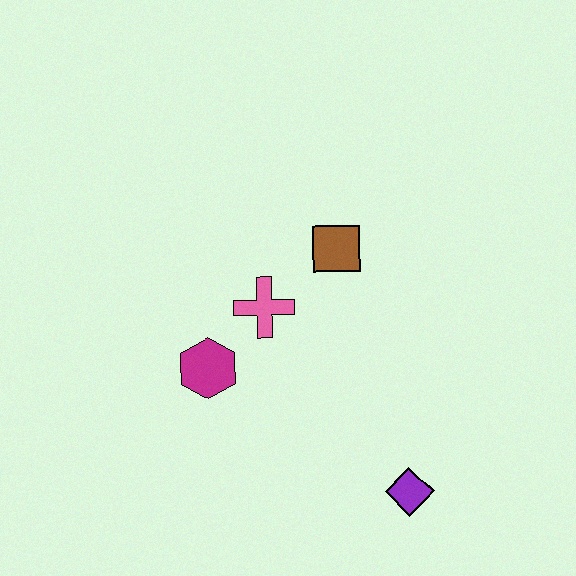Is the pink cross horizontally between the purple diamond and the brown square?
No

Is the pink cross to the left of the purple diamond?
Yes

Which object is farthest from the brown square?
The purple diamond is farthest from the brown square.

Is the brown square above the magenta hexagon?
Yes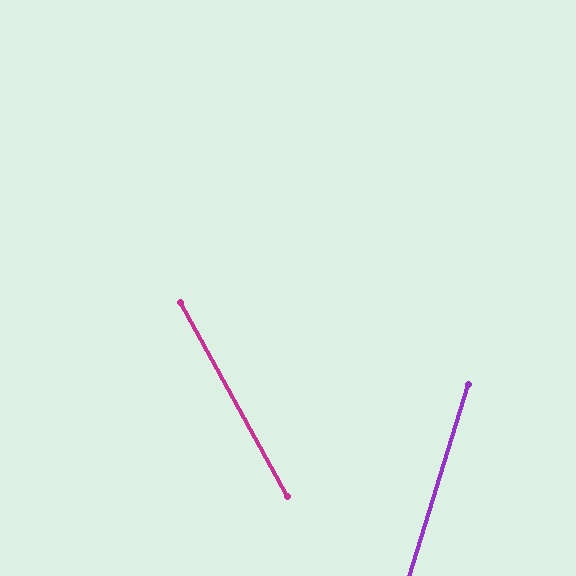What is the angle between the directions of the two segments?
Approximately 46 degrees.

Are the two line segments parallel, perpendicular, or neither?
Neither parallel nor perpendicular — they differ by about 46°.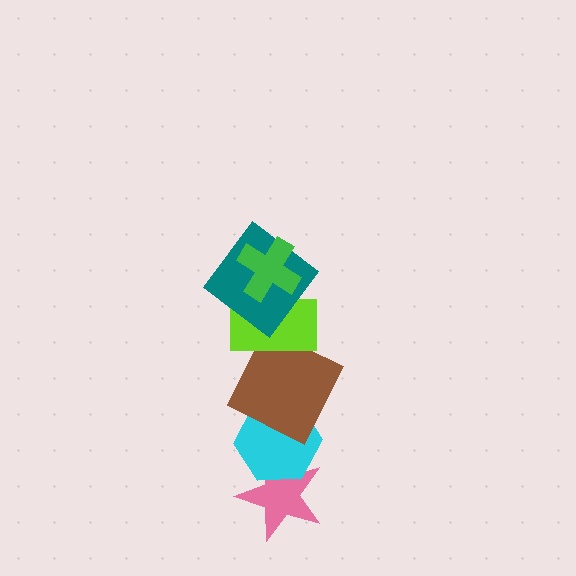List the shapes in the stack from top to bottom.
From top to bottom: the green cross, the teal diamond, the lime rectangle, the brown square, the cyan hexagon, the pink star.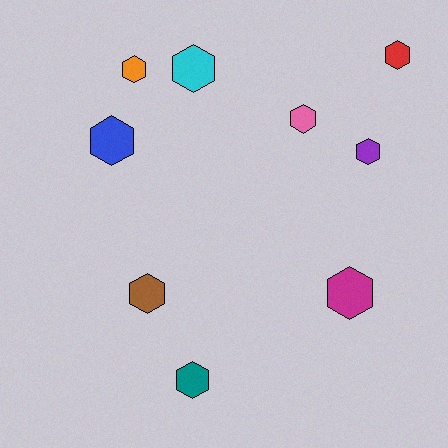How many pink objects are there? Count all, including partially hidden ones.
There is 1 pink object.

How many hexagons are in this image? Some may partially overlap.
There are 9 hexagons.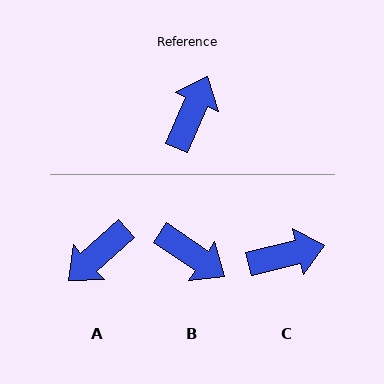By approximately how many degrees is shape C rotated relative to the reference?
Approximately 53 degrees clockwise.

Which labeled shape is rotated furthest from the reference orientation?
A, about 155 degrees away.